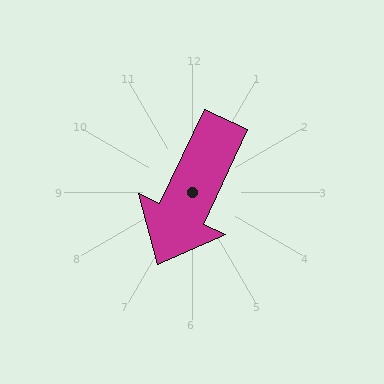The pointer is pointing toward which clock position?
Roughly 7 o'clock.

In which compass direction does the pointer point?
Southwest.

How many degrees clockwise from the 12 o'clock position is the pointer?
Approximately 205 degrees.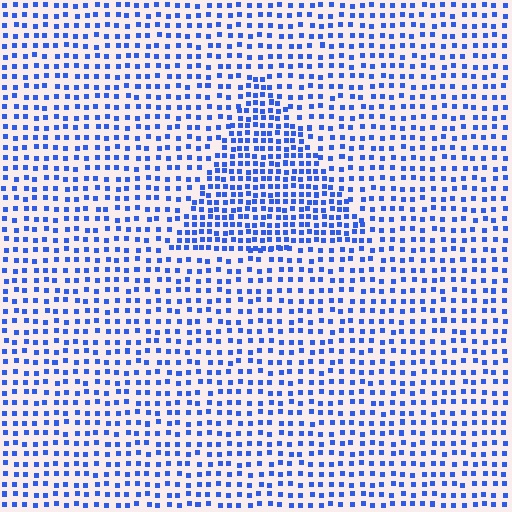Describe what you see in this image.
The image contains small blue elements arranged at two different densities. A triangle-shaped region is visible where the elements are more densely packed than the surrounding area.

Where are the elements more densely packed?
The elements are more densely packed inside the triangle boundary.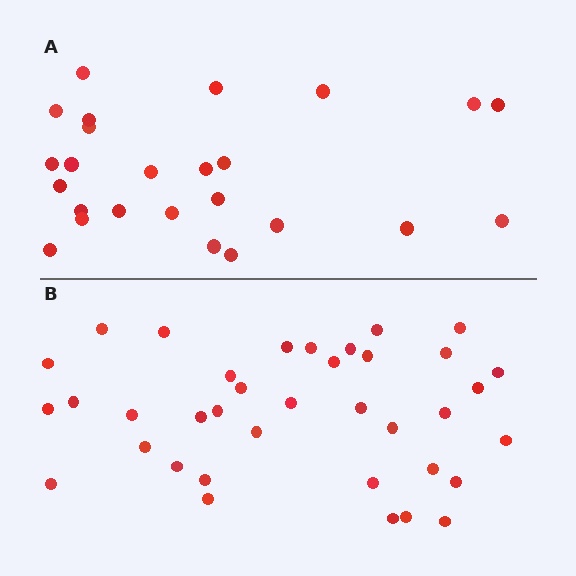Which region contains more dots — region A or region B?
Region B (the bottom region) has more dots.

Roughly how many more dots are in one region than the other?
Region B has roughly 12 or so more dots than region A.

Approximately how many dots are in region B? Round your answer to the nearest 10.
About 40 dots. (The exact count is 37, which rounds to 40.)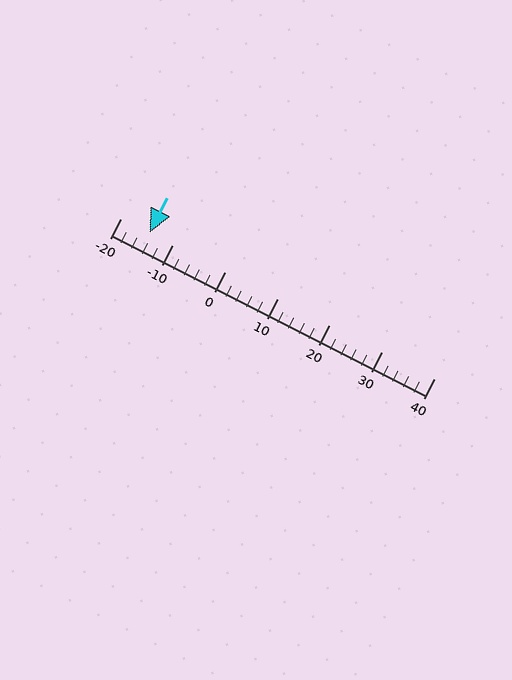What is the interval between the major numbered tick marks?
The major tick marks are spaced 10 units apart.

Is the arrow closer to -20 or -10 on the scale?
The arrow is closer to -10.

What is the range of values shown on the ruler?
The ruler shows values from -20 to 40.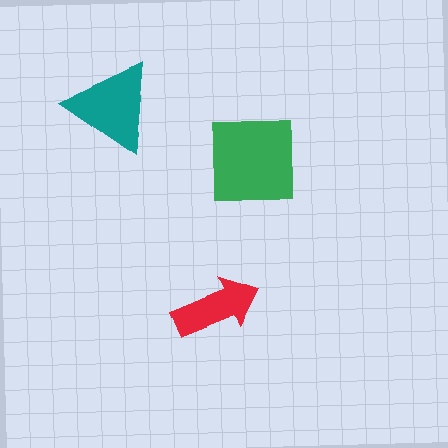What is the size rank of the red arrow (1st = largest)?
3rd.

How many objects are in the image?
There are 3 objects in the image.